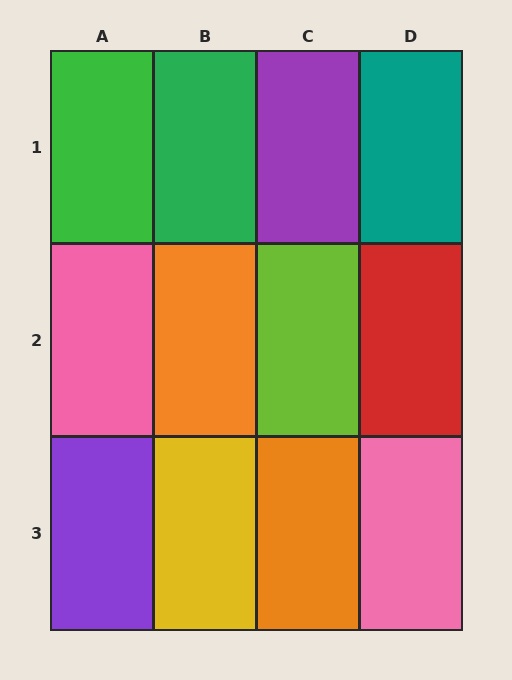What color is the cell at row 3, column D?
Pink.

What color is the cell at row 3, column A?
Purple.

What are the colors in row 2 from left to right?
Pink, orange, lime, red.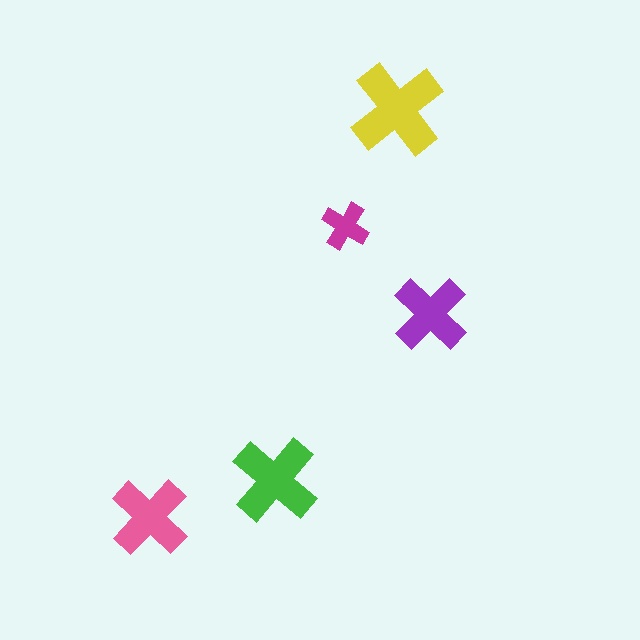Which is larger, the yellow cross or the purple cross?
The yellow one.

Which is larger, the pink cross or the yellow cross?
The yellow one.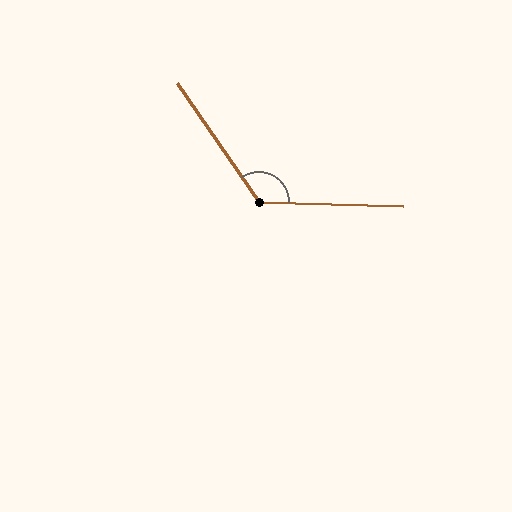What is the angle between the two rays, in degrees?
Approximately 126 degrees.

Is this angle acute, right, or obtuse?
It is obtuse.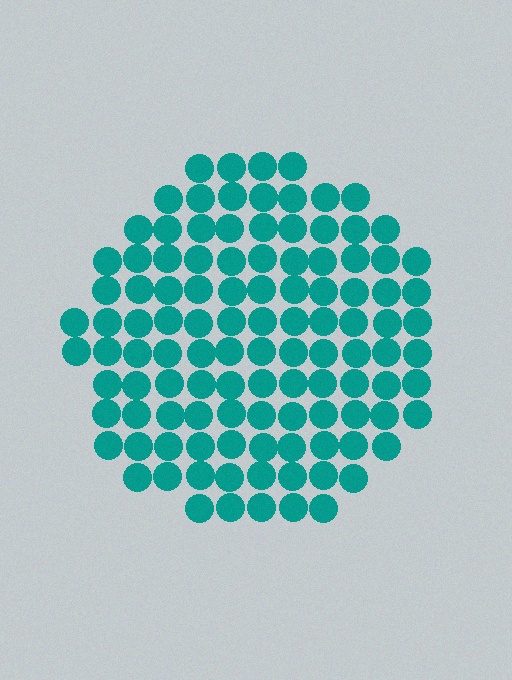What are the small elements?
The small elements are circles.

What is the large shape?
The large shape is a circle.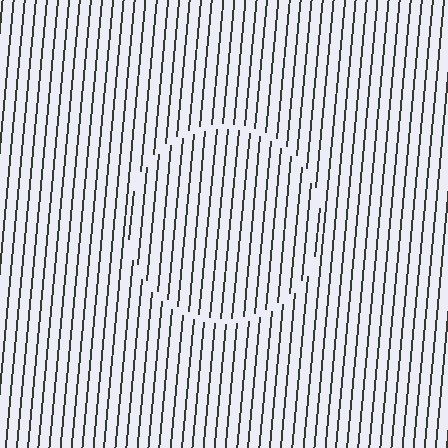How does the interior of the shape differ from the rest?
The interior of the shape contains the same grating, shifted by half a period — the contour is defined by the phase discontinuity where line-ends from the inner and outer gratings abut.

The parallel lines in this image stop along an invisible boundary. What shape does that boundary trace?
An illusory circle. The interior of the shape contains the same grating, shifted by half a period — the contour is defined by the phase discontinuity where line-ends from the inner and outer gratings abut.